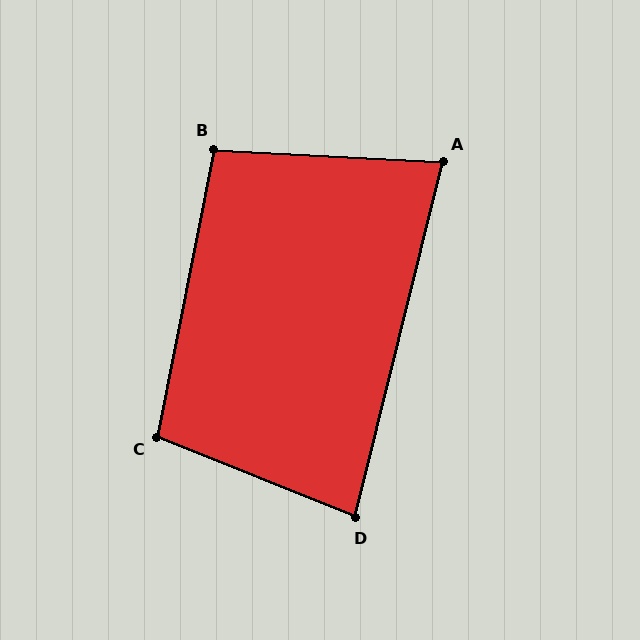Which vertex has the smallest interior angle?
A, at approximately 79 degrees.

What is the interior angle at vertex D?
Approximately 82 degrees (acute).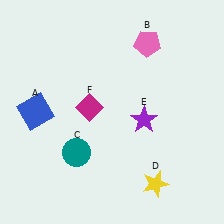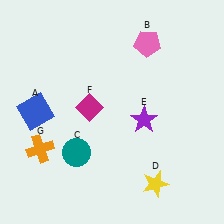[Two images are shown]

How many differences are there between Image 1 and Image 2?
There is 1 difference between the two images.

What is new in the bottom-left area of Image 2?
An orange cross (G) was added in the bottom-left area of Image 2.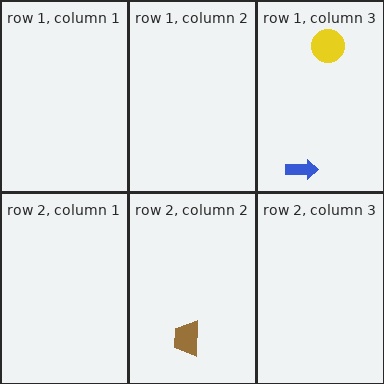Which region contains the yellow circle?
The row 1, column 3 region.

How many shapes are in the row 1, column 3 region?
2.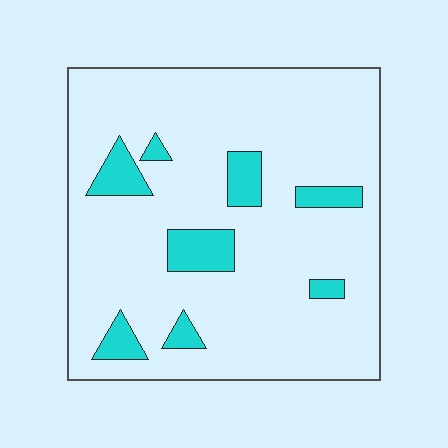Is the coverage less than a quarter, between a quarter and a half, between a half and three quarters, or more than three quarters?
Less than a quarter.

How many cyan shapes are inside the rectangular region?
8.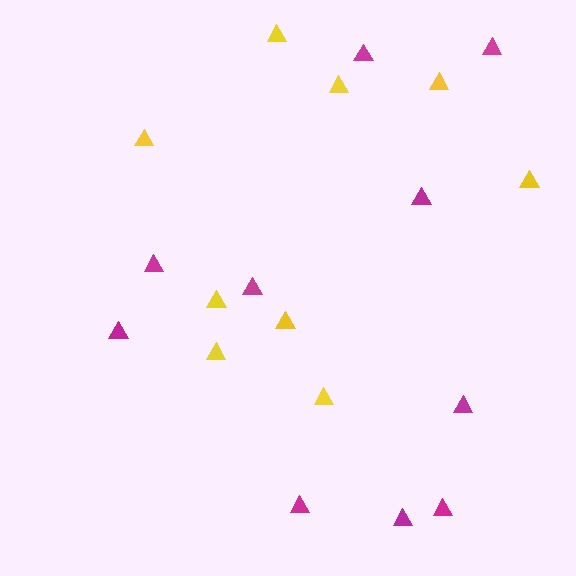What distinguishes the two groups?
There are 2 groups: one group of magenta triangles (10) and one group of yellow triangles (9).